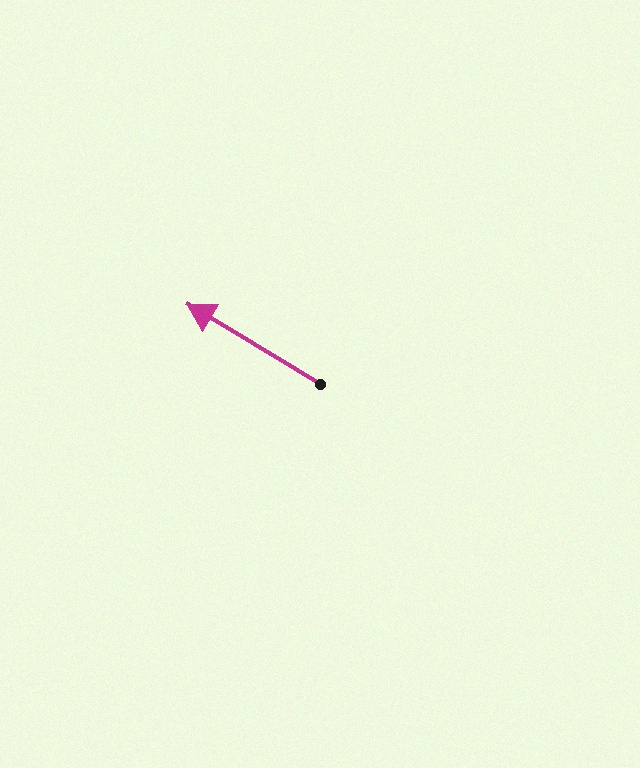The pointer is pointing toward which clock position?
Roughly 10 o'clock.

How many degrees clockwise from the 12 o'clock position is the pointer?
Approximately 301 degrees.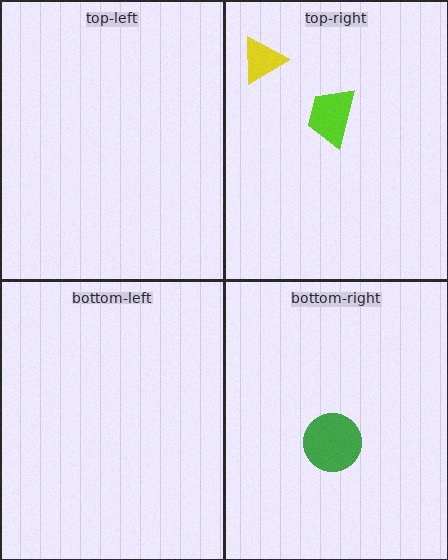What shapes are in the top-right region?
The lime trapezoid, the yellow triangle.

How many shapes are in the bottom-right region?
1.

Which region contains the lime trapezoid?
The top-right region.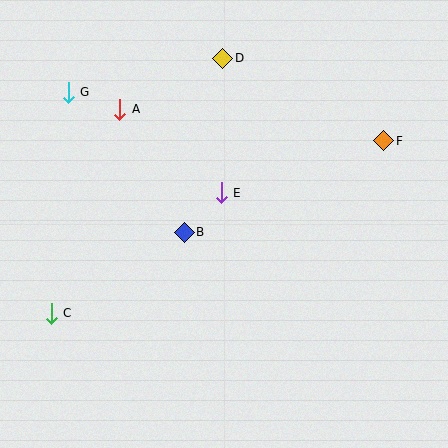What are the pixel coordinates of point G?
Point G is at (68, 92).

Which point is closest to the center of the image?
Point E at (221, 193) is closest to the center.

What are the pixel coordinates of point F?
Point F is at (384, 141).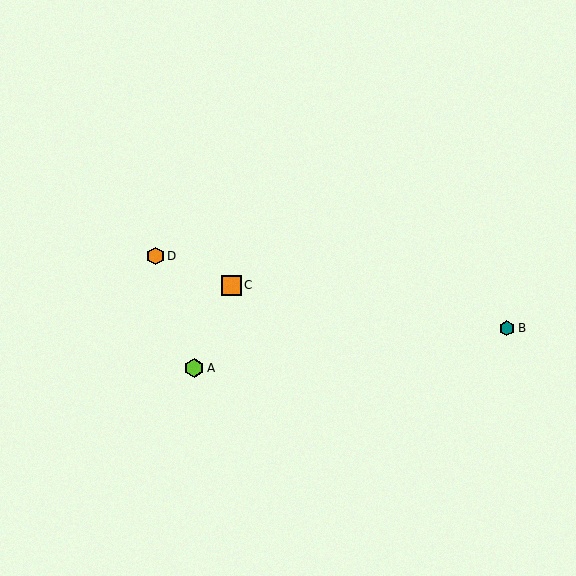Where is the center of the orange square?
The center of the orange square is at (232, 285).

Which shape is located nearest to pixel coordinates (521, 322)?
The teal hexagon (labeled B) at (507, 328) is nearest to that location.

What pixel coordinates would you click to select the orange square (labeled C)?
Click at (232, 285) to select the orange square C.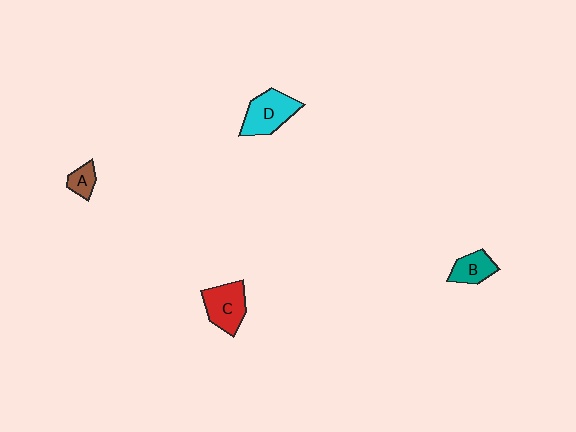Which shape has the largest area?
Shape D (cyan).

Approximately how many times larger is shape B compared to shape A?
Approximately 1.5 times.